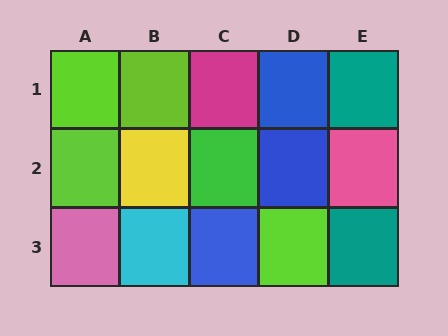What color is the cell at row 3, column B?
Cyan.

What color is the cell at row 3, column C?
Blue.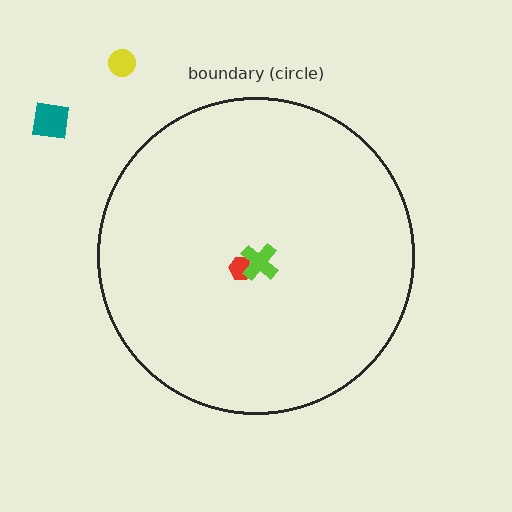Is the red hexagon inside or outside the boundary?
Inside.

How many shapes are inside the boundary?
2 inside, 2 outside.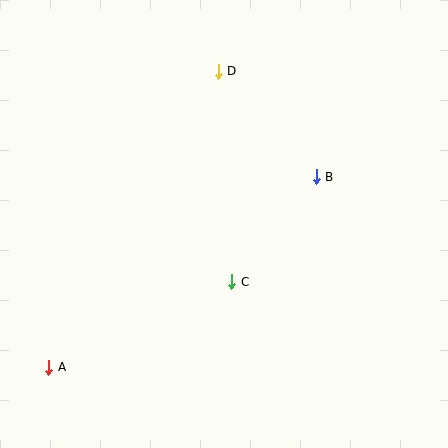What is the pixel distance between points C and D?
The distance between C and D is 211 pixels.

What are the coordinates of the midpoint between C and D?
The midpoint between C and D is at (225, 177).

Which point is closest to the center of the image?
Point C at (232, 282) is closest to the center.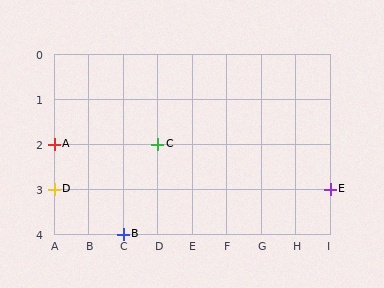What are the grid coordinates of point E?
Point E is at grid coordinates (I, 3).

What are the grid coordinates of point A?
Point A is at grid coordinates (A, 2).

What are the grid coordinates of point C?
Point C is at grid coordinates (D, 2).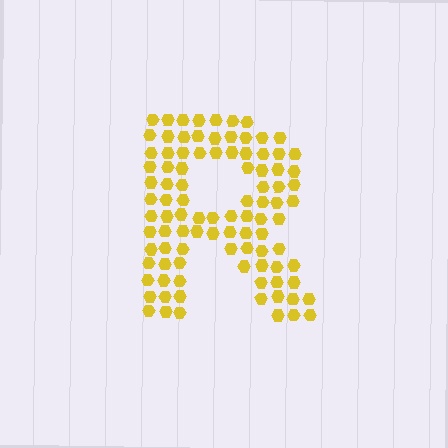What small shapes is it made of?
It is made of small hexagons.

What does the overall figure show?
The overall figure shows the letter R.